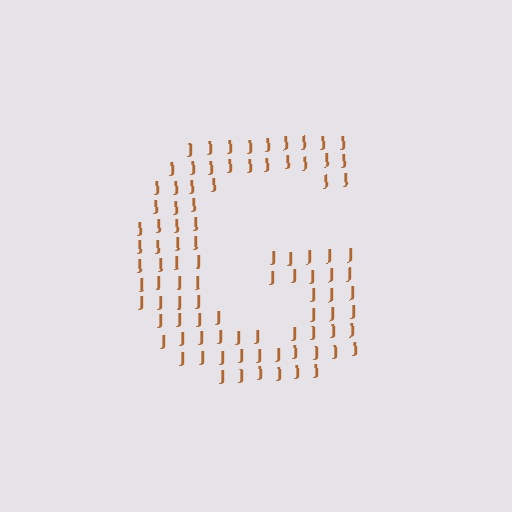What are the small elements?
The small elements are letter J's.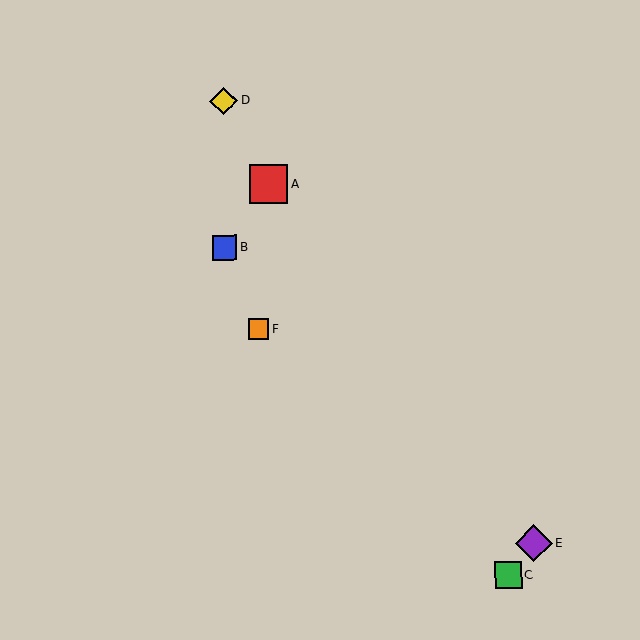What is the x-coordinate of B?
Object B is at x≈224.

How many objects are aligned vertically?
2 objects (B, D) are aligned vertically.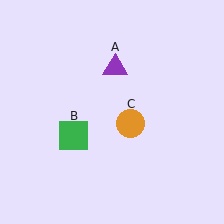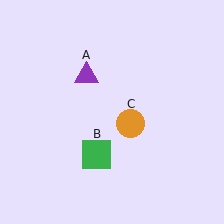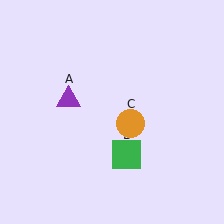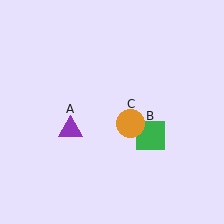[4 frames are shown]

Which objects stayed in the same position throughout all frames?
Orange circle (object C) remained stationary.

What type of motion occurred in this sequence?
The purple triangle (object A), green square (object B) rotated counterclockwise around the center of the scene.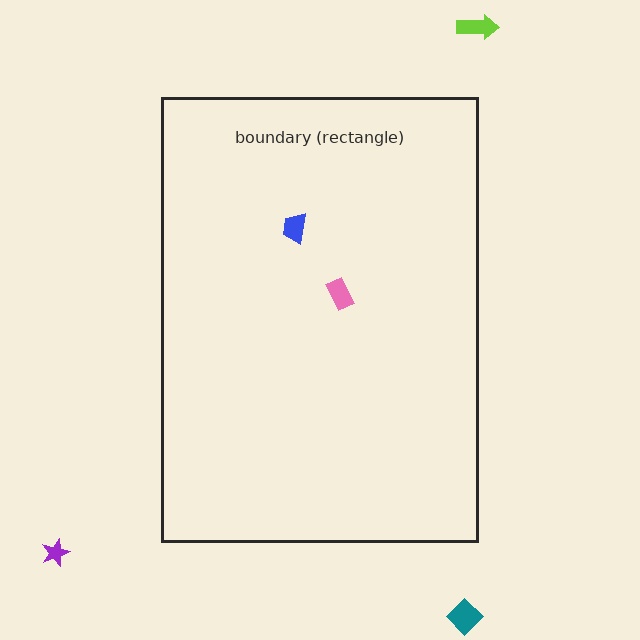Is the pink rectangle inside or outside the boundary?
Inside.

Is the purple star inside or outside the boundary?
Outside.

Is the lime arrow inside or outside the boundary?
Outside.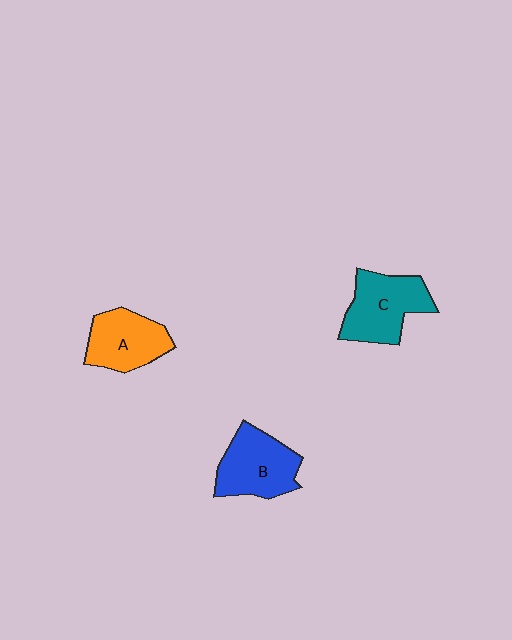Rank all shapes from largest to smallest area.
From largest to smallest: C (teal), B (blue), A (orange).